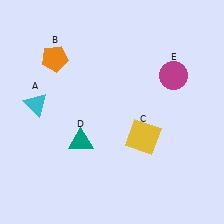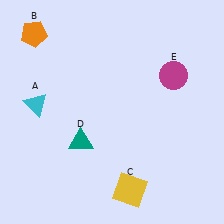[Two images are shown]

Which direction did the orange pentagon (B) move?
The orange pentagon (B) moved up.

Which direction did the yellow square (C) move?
The yellow square (C) moved down.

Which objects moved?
The objects that moved are: the orange pentagon (B), the yellow square (C).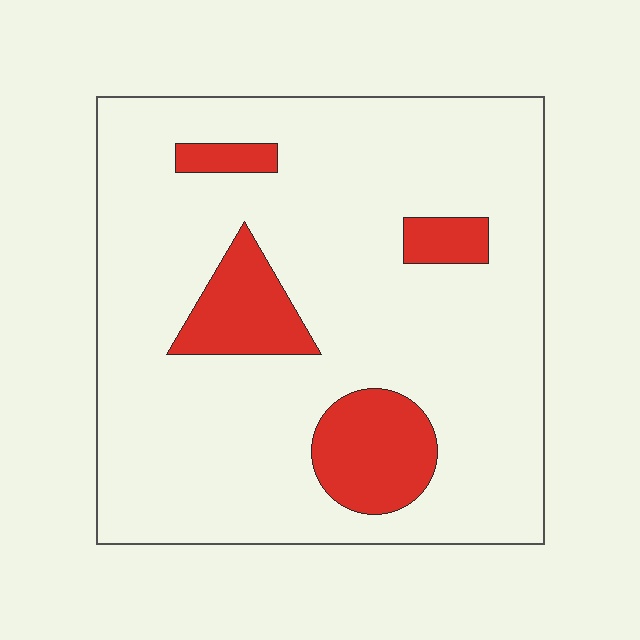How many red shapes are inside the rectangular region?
4.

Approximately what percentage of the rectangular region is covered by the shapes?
Approximately 15%.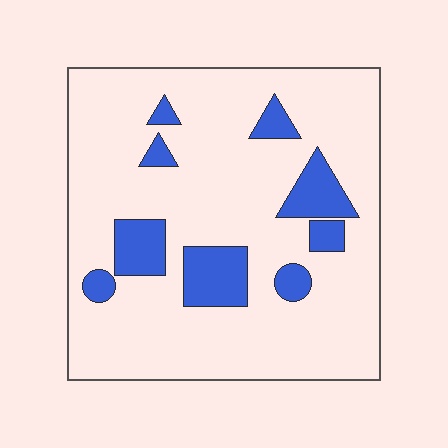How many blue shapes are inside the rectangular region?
9.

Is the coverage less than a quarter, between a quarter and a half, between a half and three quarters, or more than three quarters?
Less than a quarter.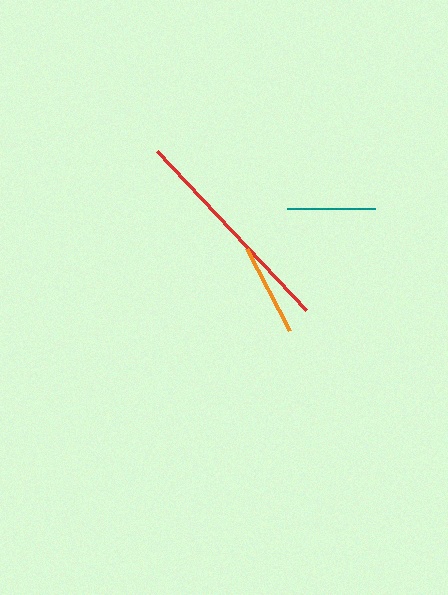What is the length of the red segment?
The red segment is approximately 217 pixels long.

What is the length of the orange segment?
The orange segment is approximately 93 pixels long.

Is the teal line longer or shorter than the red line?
The red line is longer than the teal line.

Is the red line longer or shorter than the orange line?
The red line is longer than the orange line.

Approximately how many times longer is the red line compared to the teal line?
The red line is approximately 2.5 times the length of the teal line.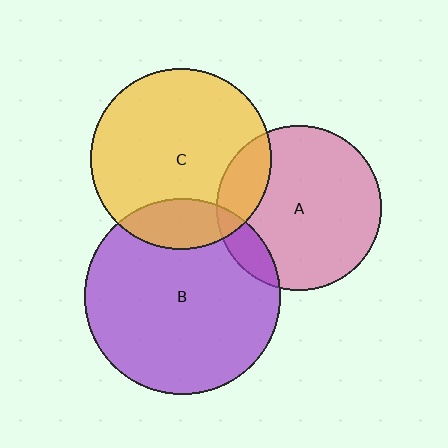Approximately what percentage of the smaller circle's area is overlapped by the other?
Approximately 10%.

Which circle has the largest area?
Circle B (purple).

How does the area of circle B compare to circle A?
Approximately 1.4 times.